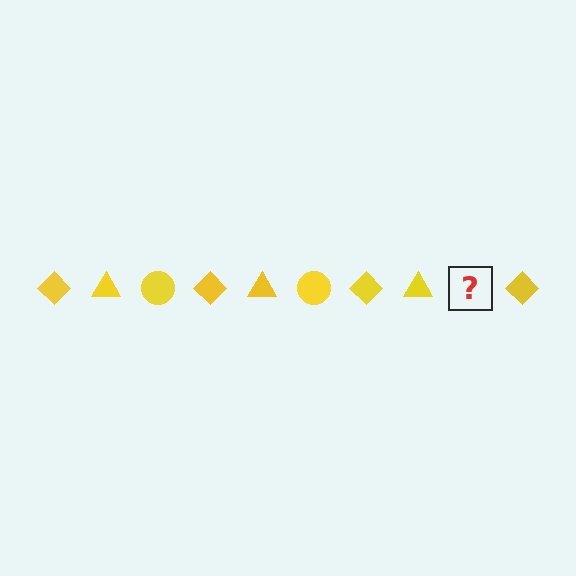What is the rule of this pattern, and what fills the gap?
The rule is that the pattern cycles through diamond, triangle, circle shapes in yellow. The gap should be filled with a yellow circle.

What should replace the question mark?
The question mark should be replaced with a yellow circle.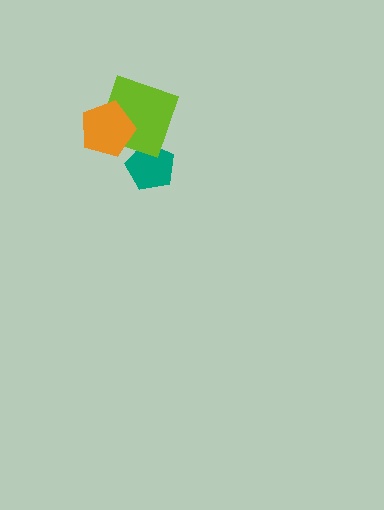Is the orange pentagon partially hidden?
No, no other shape covers it.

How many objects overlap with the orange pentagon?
1 object overlaps with the orange pentagon.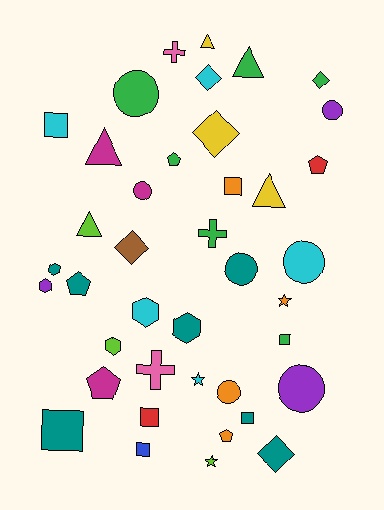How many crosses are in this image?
There are 3 crosses.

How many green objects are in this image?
There are 6 green objects.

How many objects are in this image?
There are 40 objects.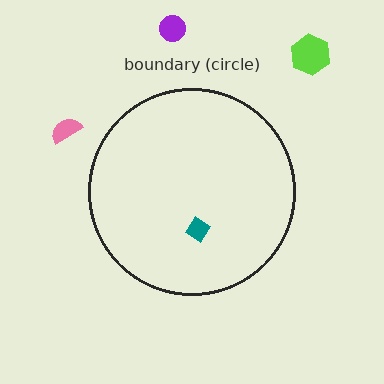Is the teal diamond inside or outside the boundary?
Inside.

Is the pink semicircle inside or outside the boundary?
Outside.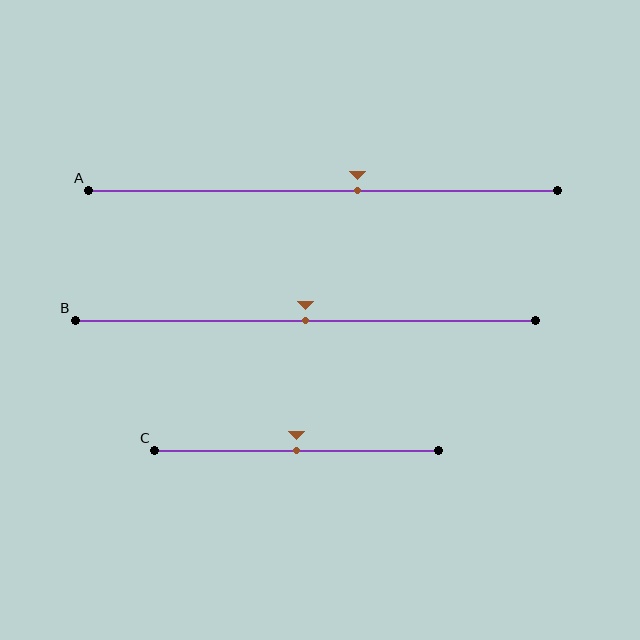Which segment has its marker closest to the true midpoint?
Segment B has its marker closest to the true midpoint.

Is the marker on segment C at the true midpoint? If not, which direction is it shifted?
Yes, the marker on segment C is at the true midpoint.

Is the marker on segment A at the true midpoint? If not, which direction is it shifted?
No, the marker on segment A is shifted to the right by about 7% of the segment length.